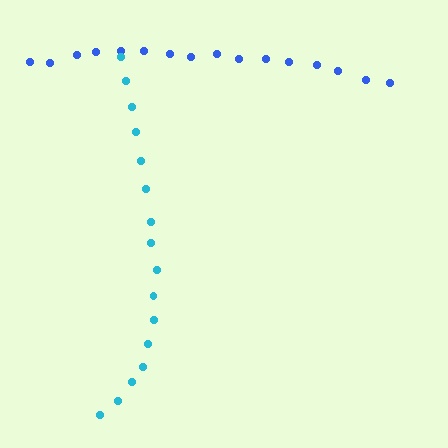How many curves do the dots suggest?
There are 2 distinct paths.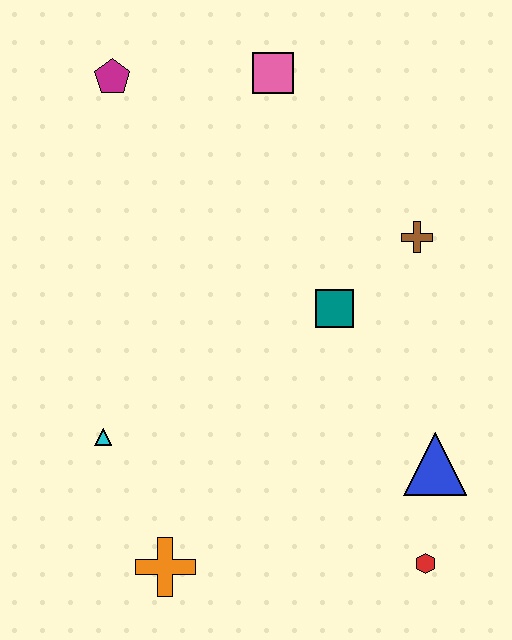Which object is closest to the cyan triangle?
The orange cross is closest to the cyan triangle.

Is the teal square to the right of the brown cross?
No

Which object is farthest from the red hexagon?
The magenta pentagon is farthest from the red hexagon.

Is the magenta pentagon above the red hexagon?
Yes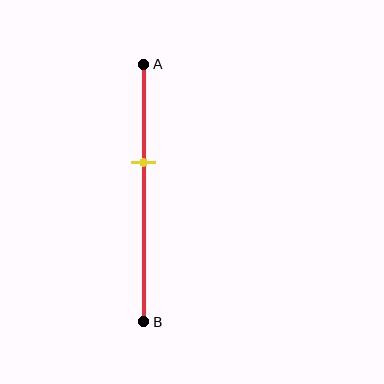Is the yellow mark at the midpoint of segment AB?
No, the mark is at about 40% from A, not at the 50% midpoint.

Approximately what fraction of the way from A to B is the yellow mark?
The yellow mark is approximately 40% of the way from A to B.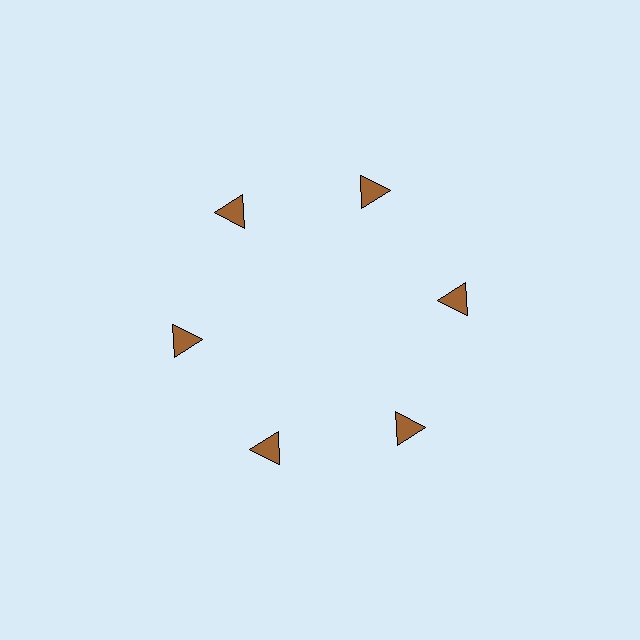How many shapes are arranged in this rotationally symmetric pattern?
There are 6 shapes, arranged in 6 groups of 1.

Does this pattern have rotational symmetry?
Yes, this pattern has 6-fold rotational symmetry. It looks the same after rotating 60 degrees around the center.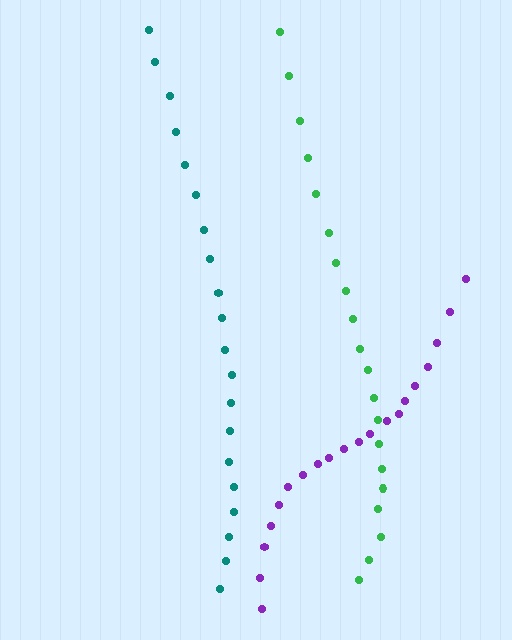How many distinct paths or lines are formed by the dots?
There are 3 distinct paths.